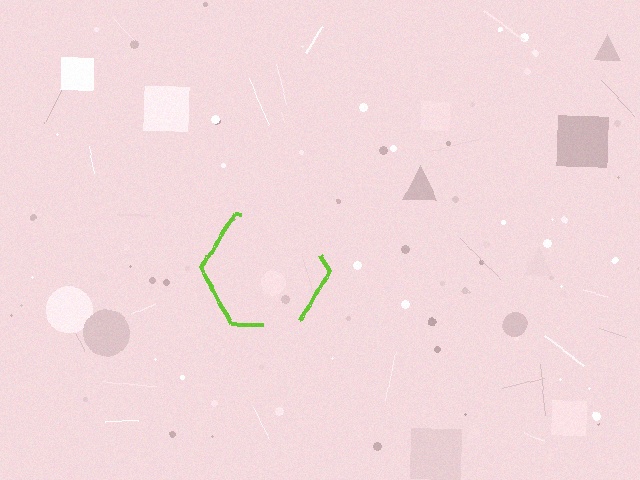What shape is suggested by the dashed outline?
The dashed outline suggests a hexagon.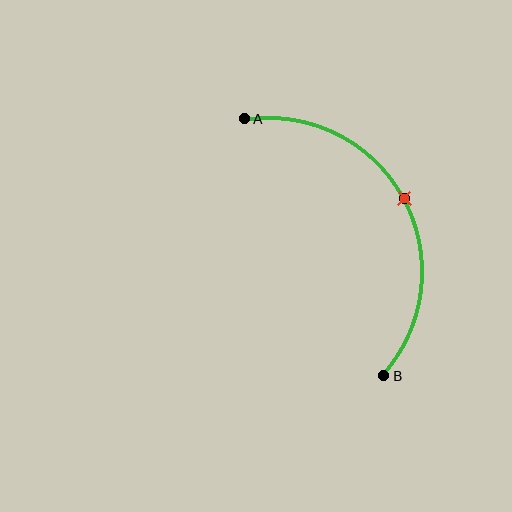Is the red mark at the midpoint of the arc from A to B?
Yes. The red mark lies on the arc at equal arc-length from both A and B — it is the arc midpoint.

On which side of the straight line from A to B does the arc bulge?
The arc bulges to the right of the straight line connecting A and B.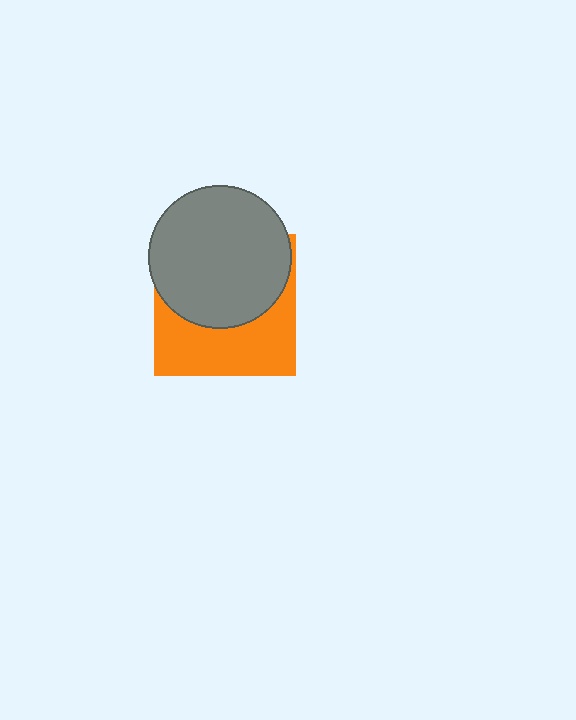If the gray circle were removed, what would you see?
You would see the complete orange square.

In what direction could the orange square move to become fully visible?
The orange square could move down. That would shift it out from behind the gray circle entirely.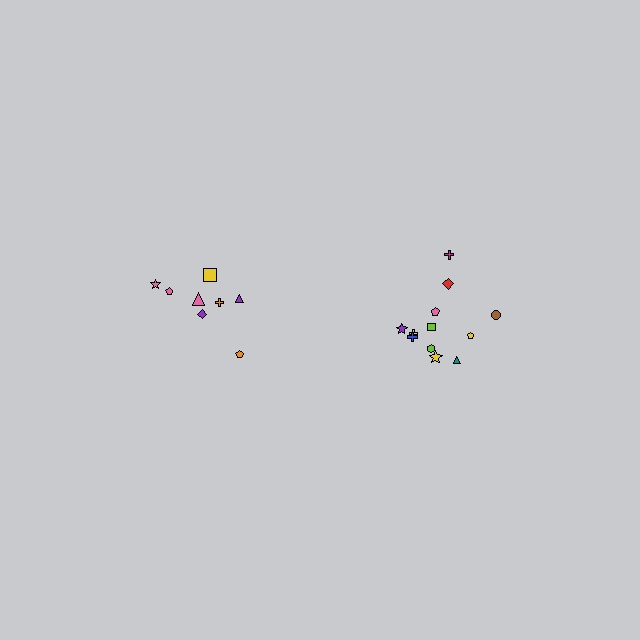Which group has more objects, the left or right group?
The right group.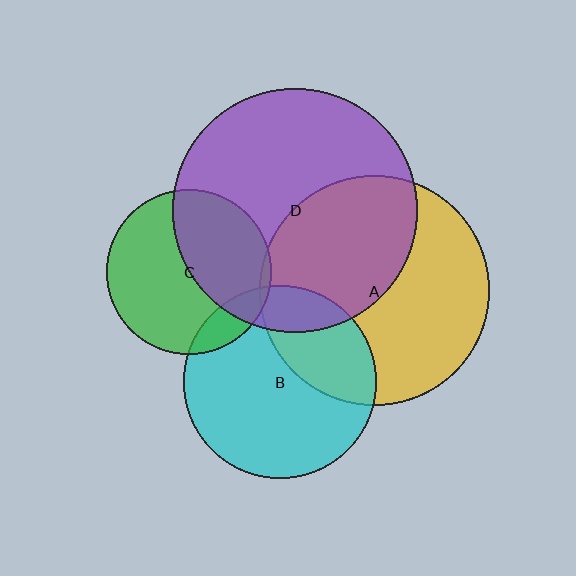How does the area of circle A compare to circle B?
Approximately 1.4 times.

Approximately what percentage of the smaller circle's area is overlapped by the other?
Approximately 45%.